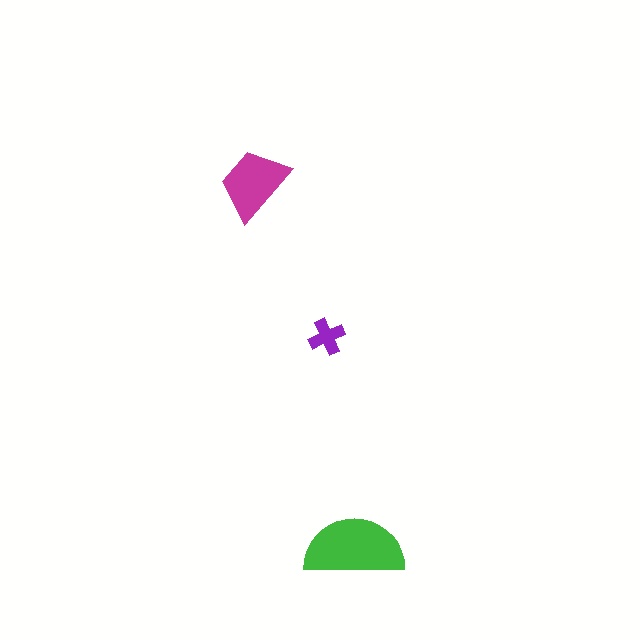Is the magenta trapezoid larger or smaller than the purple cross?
Larger.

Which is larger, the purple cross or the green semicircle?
The green semicircle.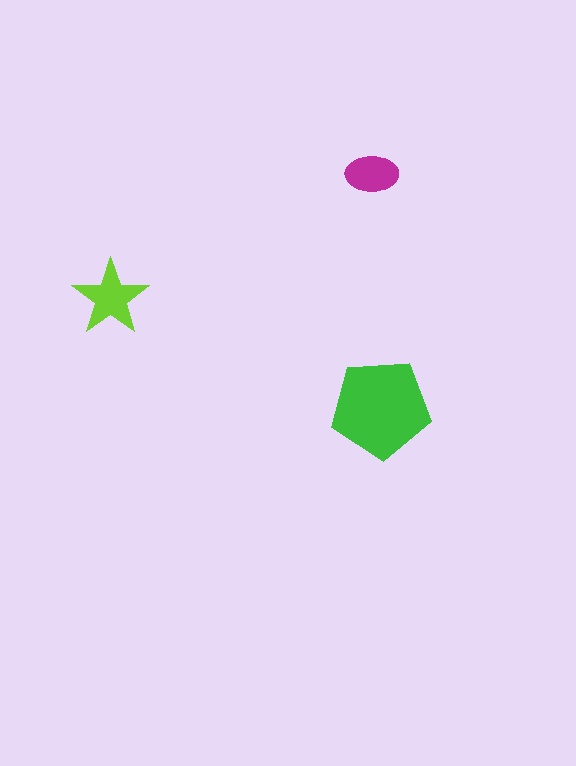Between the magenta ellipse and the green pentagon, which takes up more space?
The green pentagon.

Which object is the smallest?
The magenta ellipse.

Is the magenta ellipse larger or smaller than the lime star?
Smaller.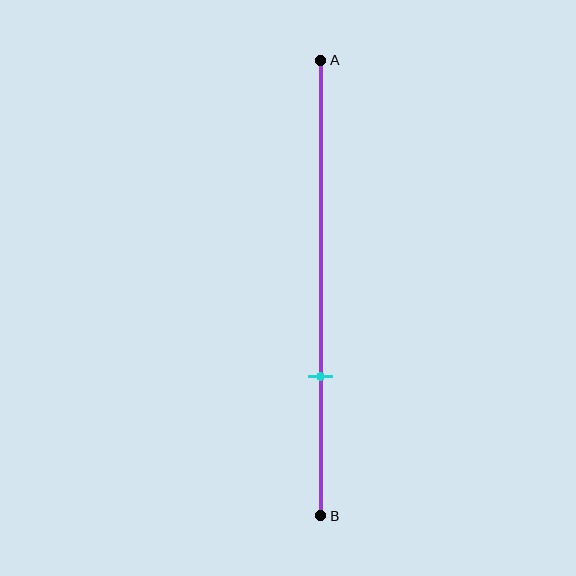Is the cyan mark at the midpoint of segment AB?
No, the mark is at about 70% from A, not at the 50% midpoint.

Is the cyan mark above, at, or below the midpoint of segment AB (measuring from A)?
The cyan mark is below the midpoint of segment AB.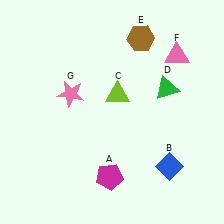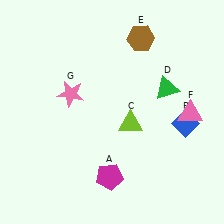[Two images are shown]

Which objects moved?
The objects that moved are: the blue diamond (B), the lime triangle (C), the pink triangle (F).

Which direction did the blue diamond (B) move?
The blue diamond (B) moved up.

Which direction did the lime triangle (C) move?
The lime triangle (C) moved down.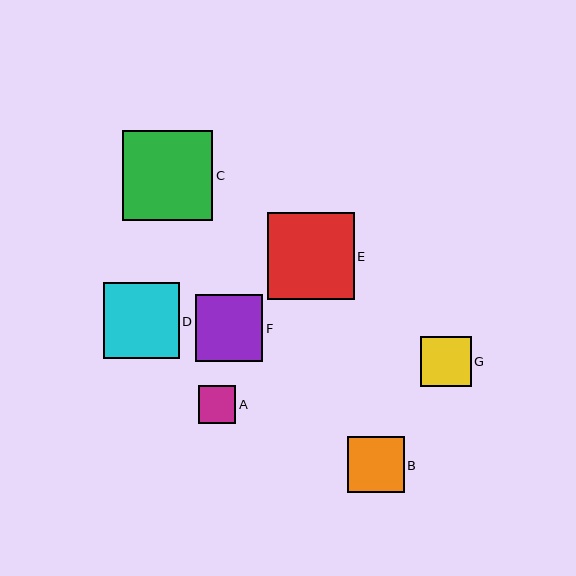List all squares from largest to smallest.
From largest to smallest: C, E, D, F, B, G, A.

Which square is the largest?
Square C is the largest with a size of approximately 90 pixels.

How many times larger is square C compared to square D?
Square C is approximately 1.2 times the size of square D.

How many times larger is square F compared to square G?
Square F is approximately 1.3 times the size of square G.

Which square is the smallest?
Square A is the smallest with a size of approximately 37 pixels.